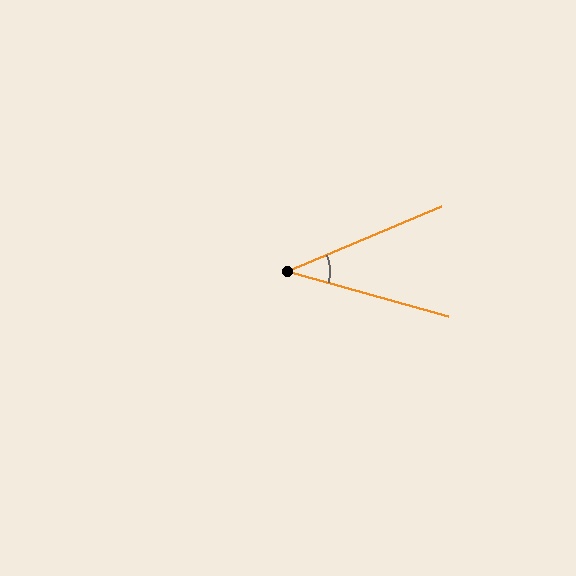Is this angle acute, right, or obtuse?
It is acute.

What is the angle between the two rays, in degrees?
Approximately 39 degrees.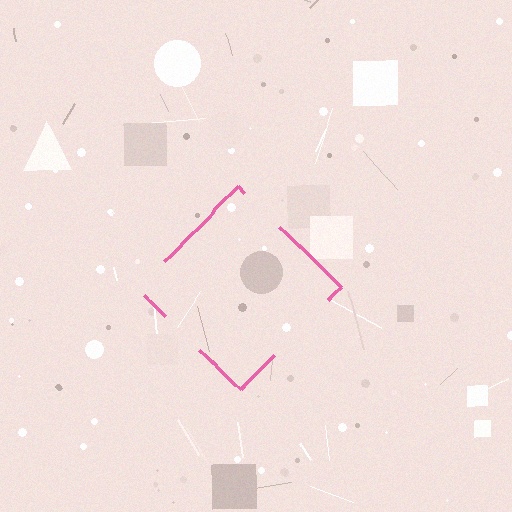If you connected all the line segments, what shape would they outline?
They would outline a diamond.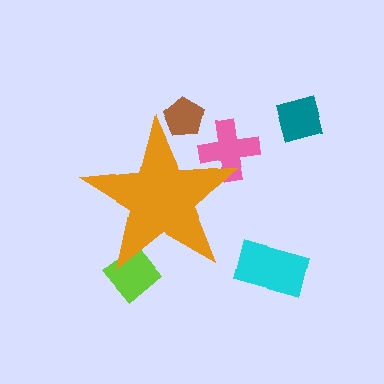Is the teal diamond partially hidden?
No, the teal diamond is fully visible.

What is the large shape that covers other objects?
An orange star.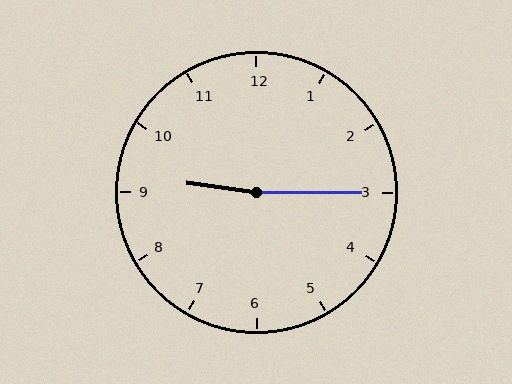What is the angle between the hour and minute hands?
Approximately 172 degrees.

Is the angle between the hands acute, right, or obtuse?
It is obtuse.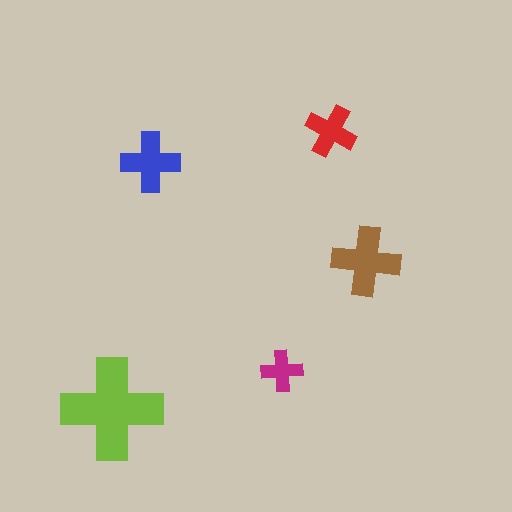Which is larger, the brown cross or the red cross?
The brown one.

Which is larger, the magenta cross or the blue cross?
The blue one.